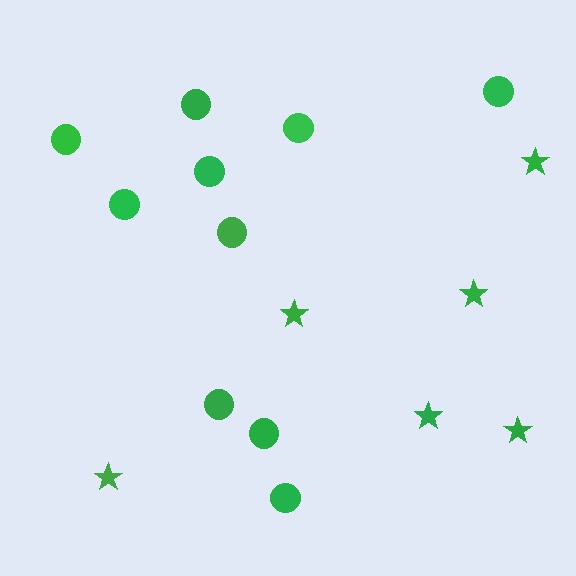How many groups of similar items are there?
There are 2 groups: one group of stars (6) and one group of circles (10).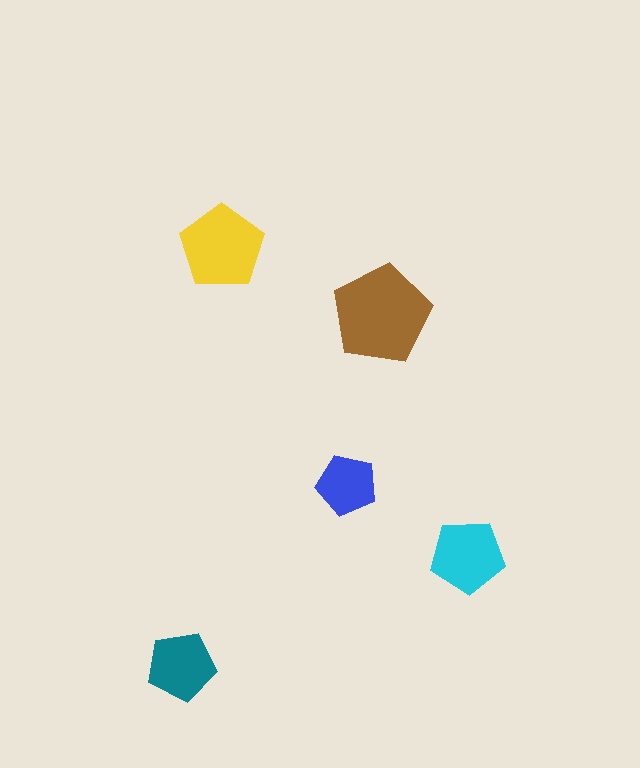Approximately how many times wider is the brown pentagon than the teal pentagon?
About 1.5 times wider.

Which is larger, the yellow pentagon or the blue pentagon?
The yellow one.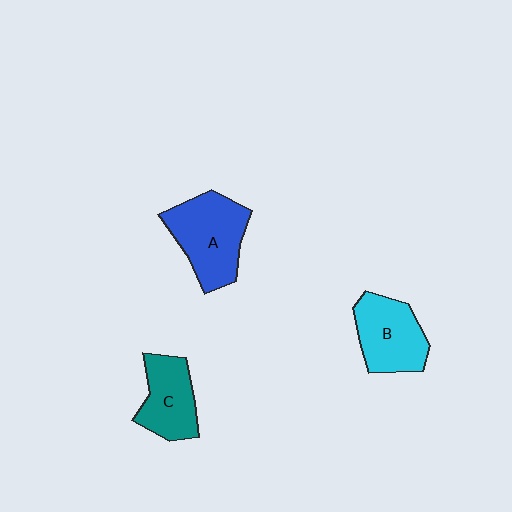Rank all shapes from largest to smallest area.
From largest to smallest: A (blue), B (cyan), C (teal).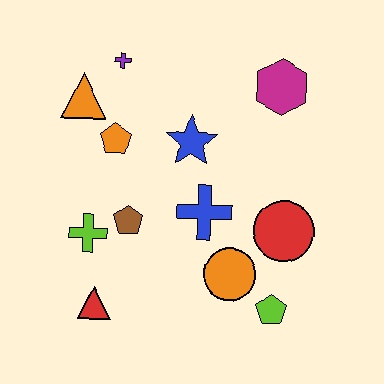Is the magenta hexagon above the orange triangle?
Yes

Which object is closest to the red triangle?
The lime cross is closest to the red triangle.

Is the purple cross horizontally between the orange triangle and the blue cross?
Yes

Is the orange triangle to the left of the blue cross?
Yes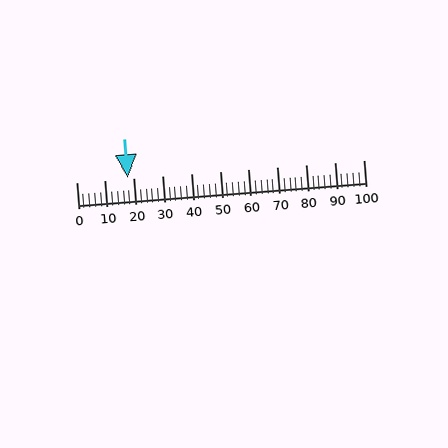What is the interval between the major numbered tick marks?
The major tick marks are spaced 10 units apart.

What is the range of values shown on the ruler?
The ruler shows values from 0 to 100.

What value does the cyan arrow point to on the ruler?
The cyan arrow points to approximately 18.